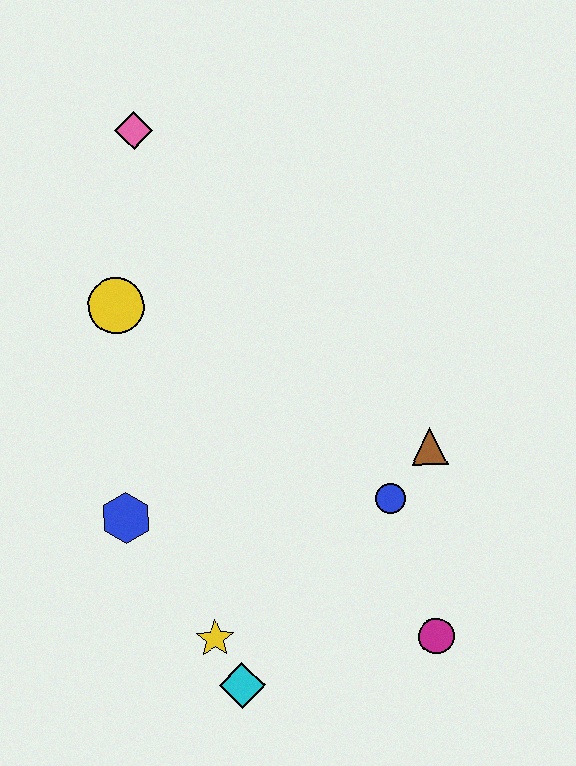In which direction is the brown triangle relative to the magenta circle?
The brown triangle is above the magenta circle.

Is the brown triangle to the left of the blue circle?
No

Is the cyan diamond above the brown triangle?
No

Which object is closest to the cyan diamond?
The yellow star is closest to the cyan diamond.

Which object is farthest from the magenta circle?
The pink diamond is farthest from the magenta circle.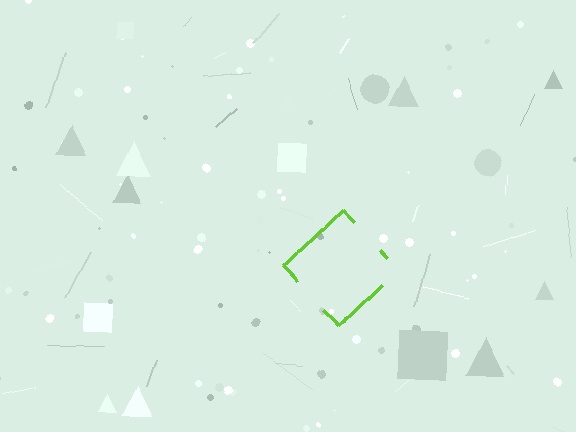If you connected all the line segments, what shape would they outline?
They would outline a diamond.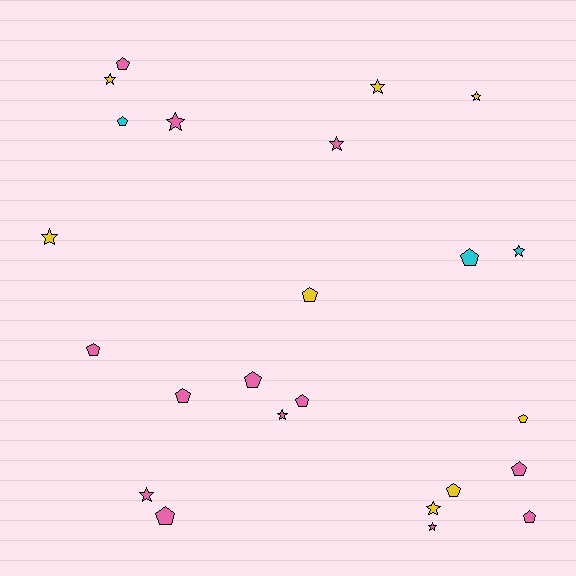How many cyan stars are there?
There is 1 cyan star.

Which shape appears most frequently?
Pentagon, with 13 objects.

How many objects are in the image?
There are 24 objects.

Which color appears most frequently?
Pink, with 13 objects.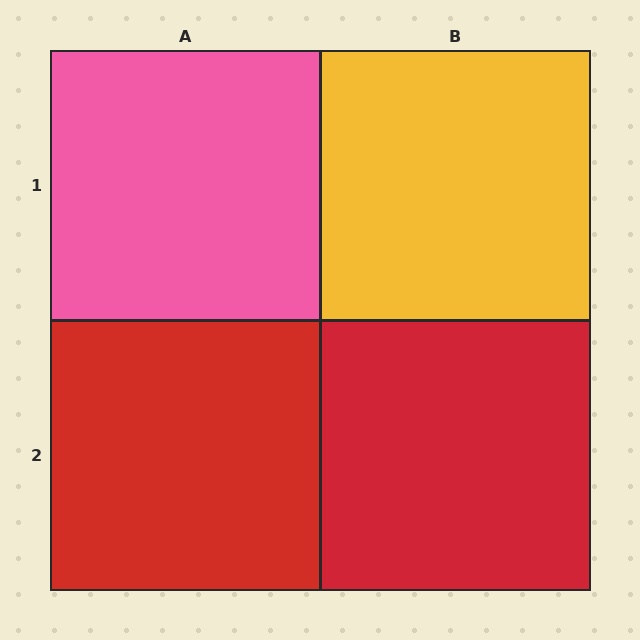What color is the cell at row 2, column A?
Red.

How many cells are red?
2 cells are red.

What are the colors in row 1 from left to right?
Pink, yellow.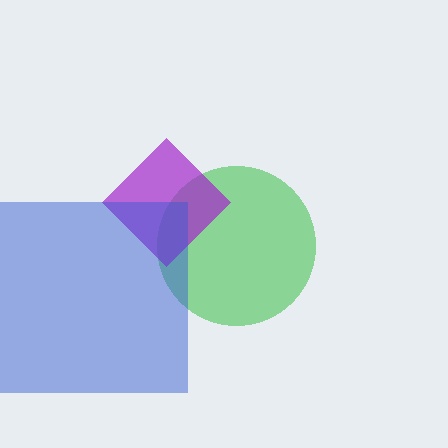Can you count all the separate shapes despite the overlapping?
Yes, there are 3 separate shapes.